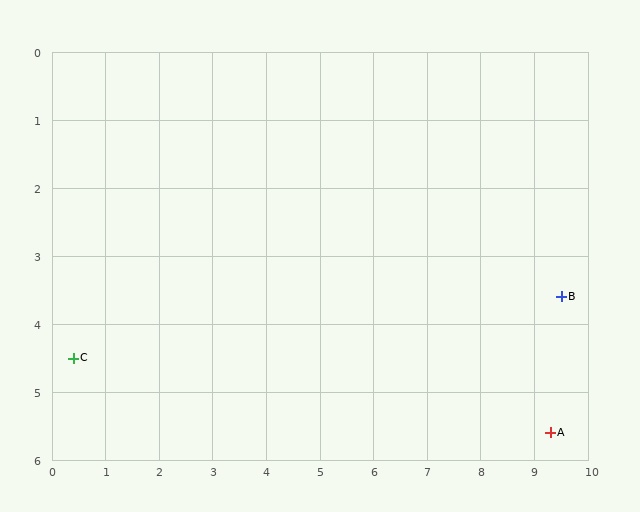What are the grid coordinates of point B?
Point B is at approximately (9.5, 3.6).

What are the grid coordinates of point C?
Point C is at approximately (0.4, 4.5).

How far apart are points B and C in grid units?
Points B and C are about 9.1 grid units apart.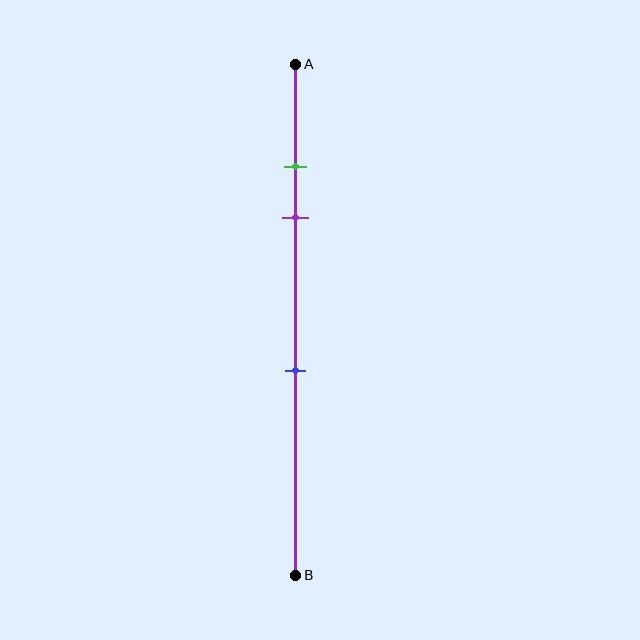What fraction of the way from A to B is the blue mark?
The blue mark is approximately 60% (0.6) of the way from A to B.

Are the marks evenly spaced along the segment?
No, the marks are not evenly spaced.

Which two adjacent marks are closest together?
The green and purple marks are the closest adjacent pair.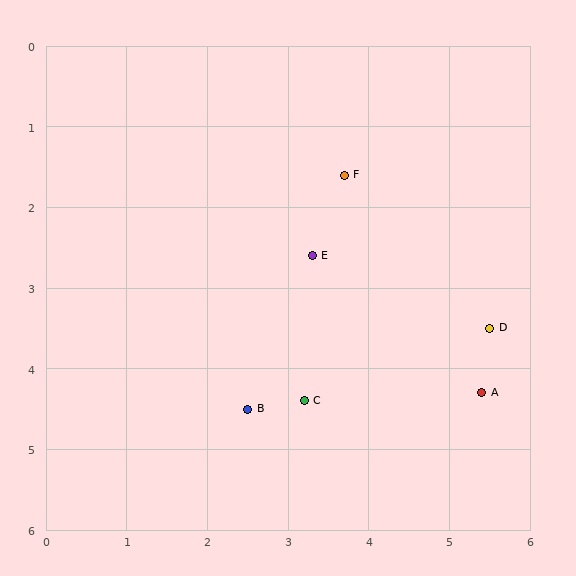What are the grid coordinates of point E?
Point E is at approximately (3.3, 2.6).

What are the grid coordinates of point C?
Point C is at approximately (3.2, 4.4).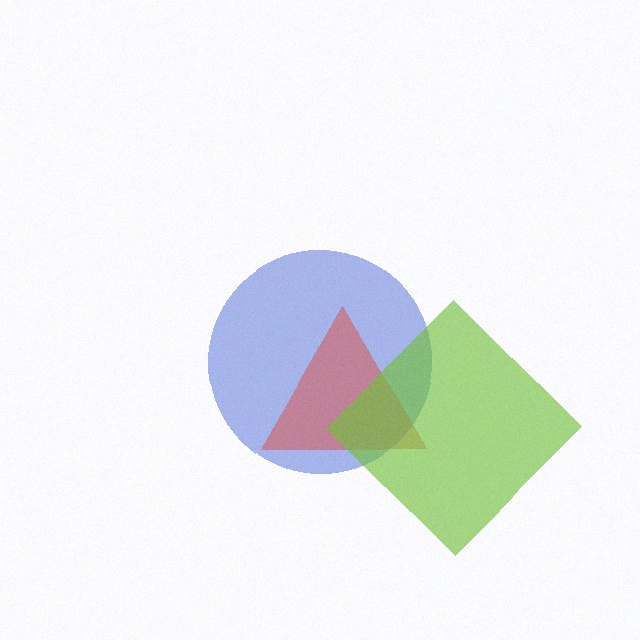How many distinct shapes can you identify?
There are 3 distinct shapes: a blue circle, a red triangle, a lime diamond.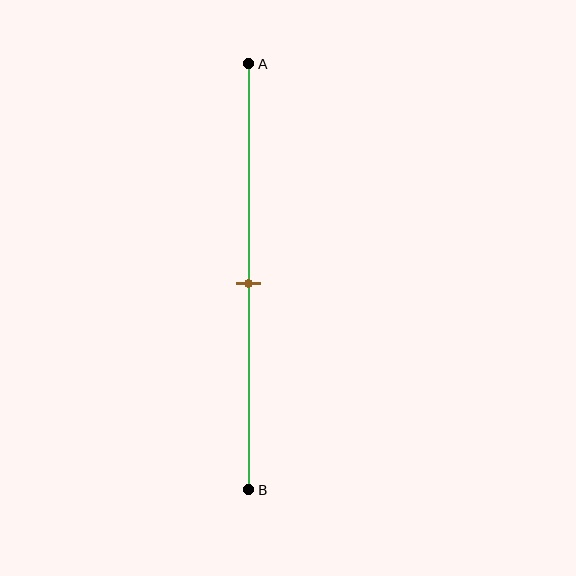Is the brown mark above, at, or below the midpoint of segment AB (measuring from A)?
The brown mark is approximately at the midpoint of segment AB.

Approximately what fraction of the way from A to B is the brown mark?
The brown mark is approximately 50% of the way from A to B.